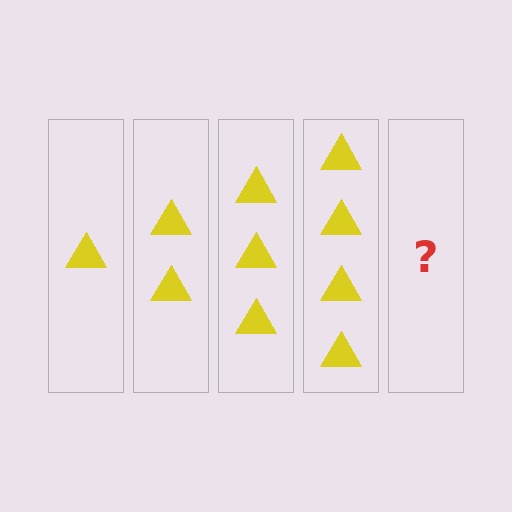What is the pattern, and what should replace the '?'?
The pattern is that each step adds one more triangle. The '?' should be 5 triangles.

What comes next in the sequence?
The next element should be 5 triangles.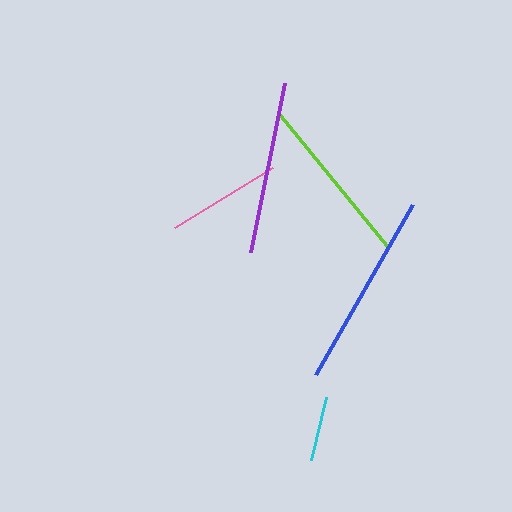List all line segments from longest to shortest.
From longest to shortest: blue, purple, lime, pink, cyan.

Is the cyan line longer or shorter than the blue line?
The blue line is longer than the cyan line.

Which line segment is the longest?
The blue line is the longest at approximately 195 pixels.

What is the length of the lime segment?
The lime segment is approximately 169 pixels long.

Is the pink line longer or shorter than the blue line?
The blue line is longer than the pink line.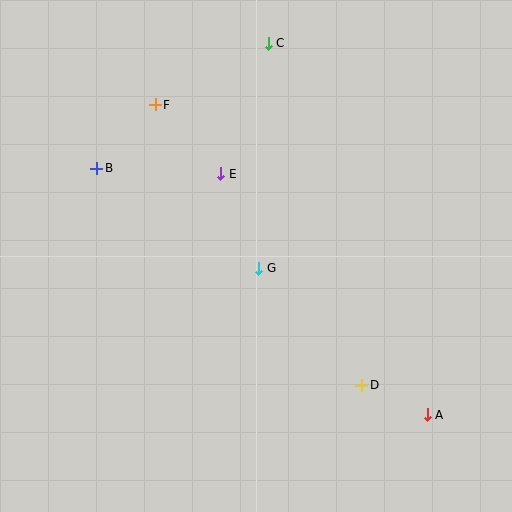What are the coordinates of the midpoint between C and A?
The midpoint between C and A is at (348, 229).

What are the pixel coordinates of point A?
Point A is at (427, 415).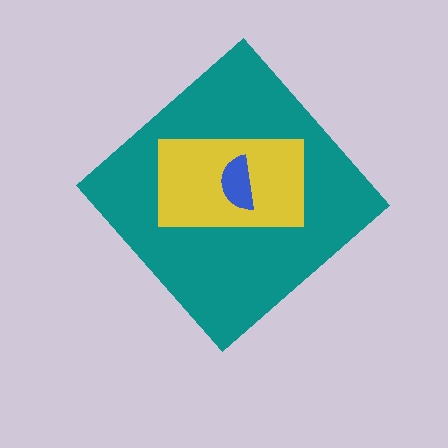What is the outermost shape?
The teal diamond.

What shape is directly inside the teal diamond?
The yellow rectangle.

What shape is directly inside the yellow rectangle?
The blue semicircle.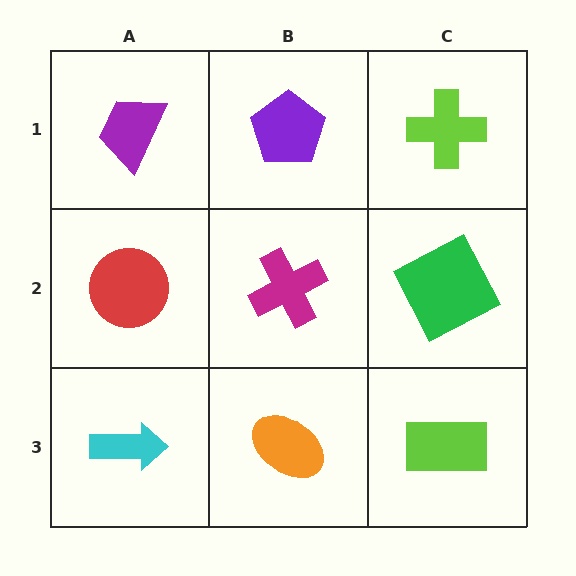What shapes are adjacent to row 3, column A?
A red circle (row 2, column A), an orange ellipse (row 3, column B).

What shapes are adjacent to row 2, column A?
A purple trapezoid (row 1, column A), a cyan arrow (row 3, column A), a magenta cross (row 2, column B).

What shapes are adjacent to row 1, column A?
A red circle (row 2, column A), a purple pentagon (row 1, column B).